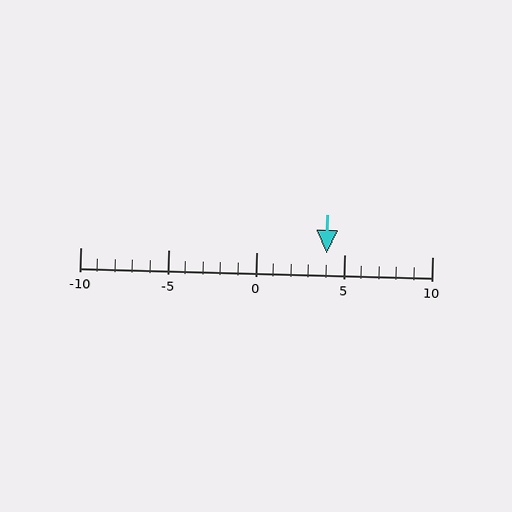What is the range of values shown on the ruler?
The ruler shows values from -10 to 10.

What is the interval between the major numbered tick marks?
The major tick marks are spaced 5 units apart.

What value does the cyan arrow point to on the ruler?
The cyan arrow points to approximately 4.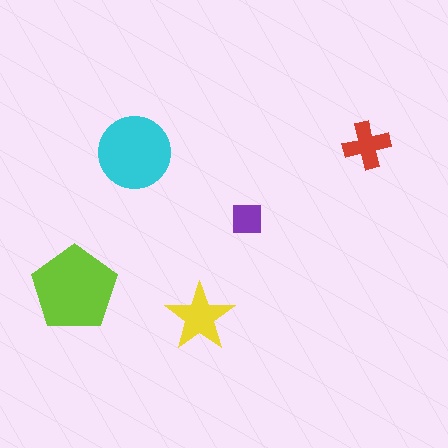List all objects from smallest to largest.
The purple square, the red cross, the yellow star, the cyan circle, the lime pentagon.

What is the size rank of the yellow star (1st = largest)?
3rd.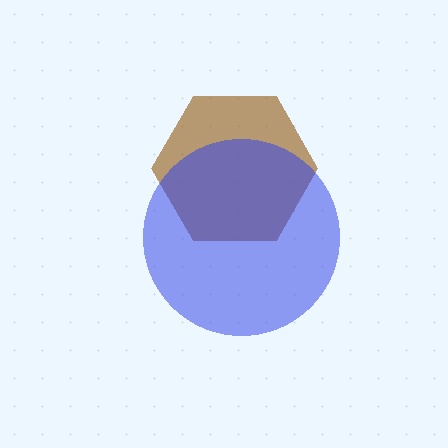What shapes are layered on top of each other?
The layered shapes are: a brown hexagon, a blue circle.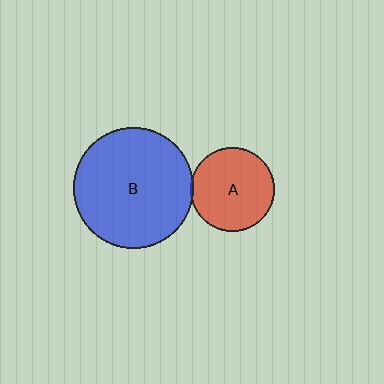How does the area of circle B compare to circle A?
Approximately 2.0 times.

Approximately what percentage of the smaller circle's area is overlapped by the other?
Approximately 5%.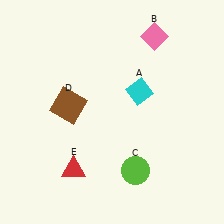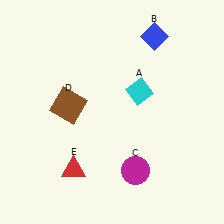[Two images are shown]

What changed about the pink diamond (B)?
In Image 1, B is pink. In Image 2, it changed to blue.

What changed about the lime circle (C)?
In Image 1, C is lime. In Image 2, it changed to magenta.